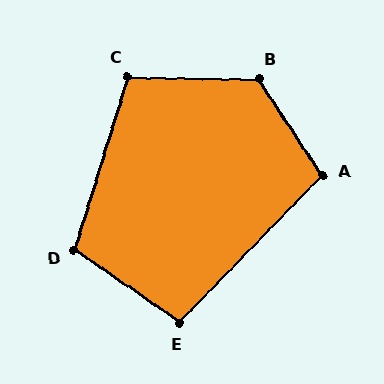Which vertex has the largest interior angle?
B, at approximately 124 degrees.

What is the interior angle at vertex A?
Approximately 103 degrees (obtuse).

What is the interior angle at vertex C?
Approximately 107 degrees (obtuse).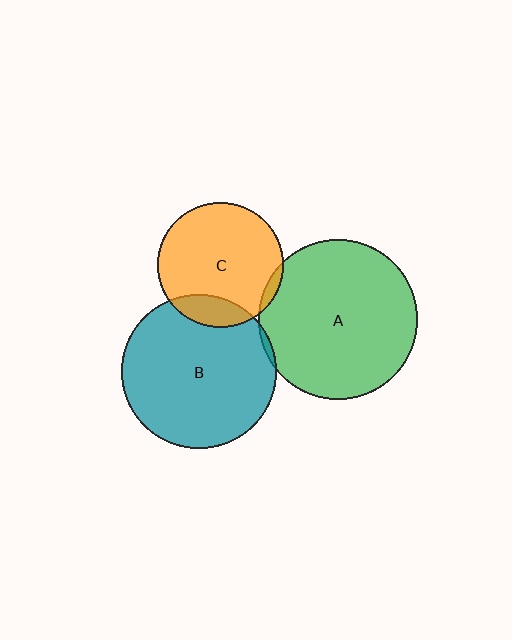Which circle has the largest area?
Circle A (green).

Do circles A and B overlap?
Yes.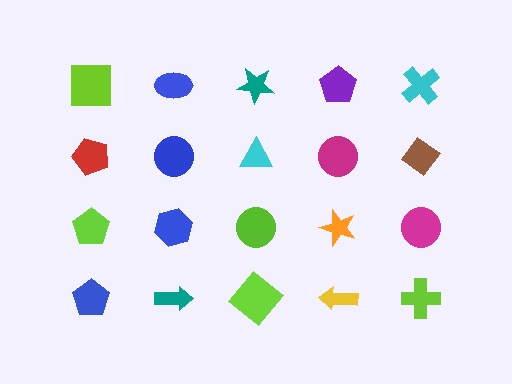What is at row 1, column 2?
A blue ellipse.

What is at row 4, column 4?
A yellow arrow.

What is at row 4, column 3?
A lime diamond.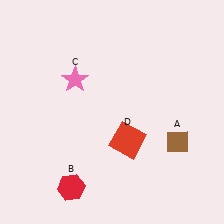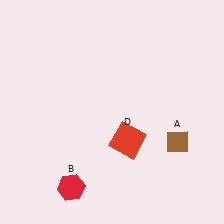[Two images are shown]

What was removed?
The pink star (C) was removed in Image 2.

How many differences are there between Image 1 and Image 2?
There is 1 difference between the two images.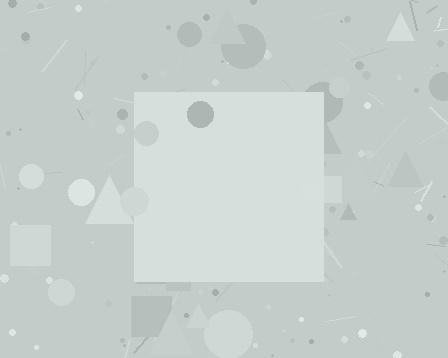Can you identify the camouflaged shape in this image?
The camouflaged shape is a square.